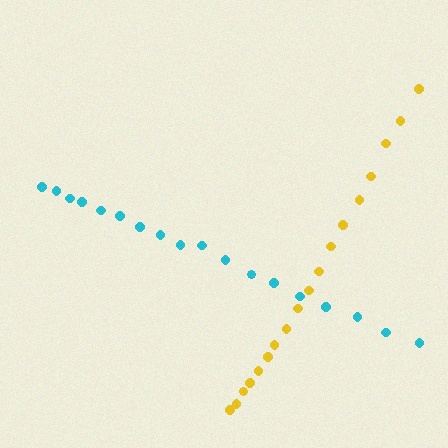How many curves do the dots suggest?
There are 2 distinct paths.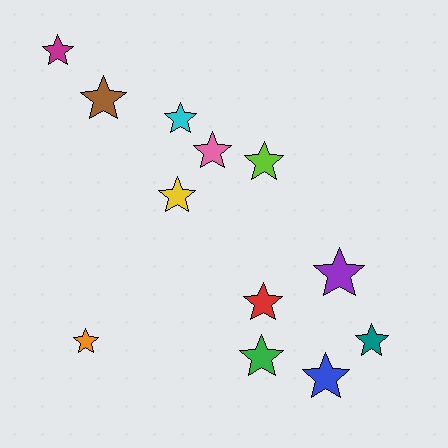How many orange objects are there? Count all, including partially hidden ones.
There is 1 orange object.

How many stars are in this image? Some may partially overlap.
There are 12 stars.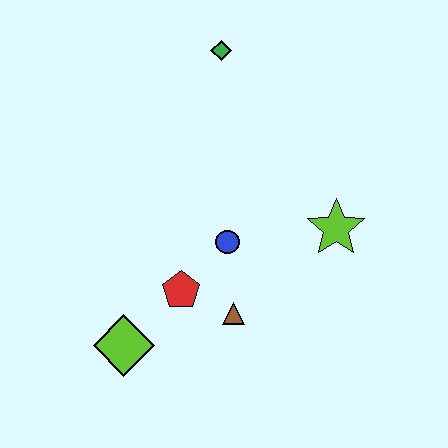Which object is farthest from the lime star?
The lime diamond is farthest from the lime star.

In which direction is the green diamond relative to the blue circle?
The green diamond is above the blue circle.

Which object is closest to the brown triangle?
The red pentagon is closest to the brown triangle.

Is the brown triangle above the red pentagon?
No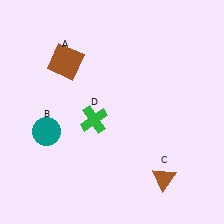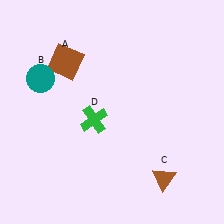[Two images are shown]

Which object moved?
The teal circle (B) moved up.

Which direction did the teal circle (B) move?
The teal circle (B) moved up.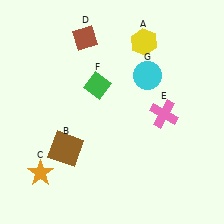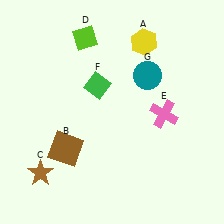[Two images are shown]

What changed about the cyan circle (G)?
In Image 1, G is cyan. In Image 2, it changed to teal.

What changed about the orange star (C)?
In Image 1, C is orange. In Image 2, it changed to brown.